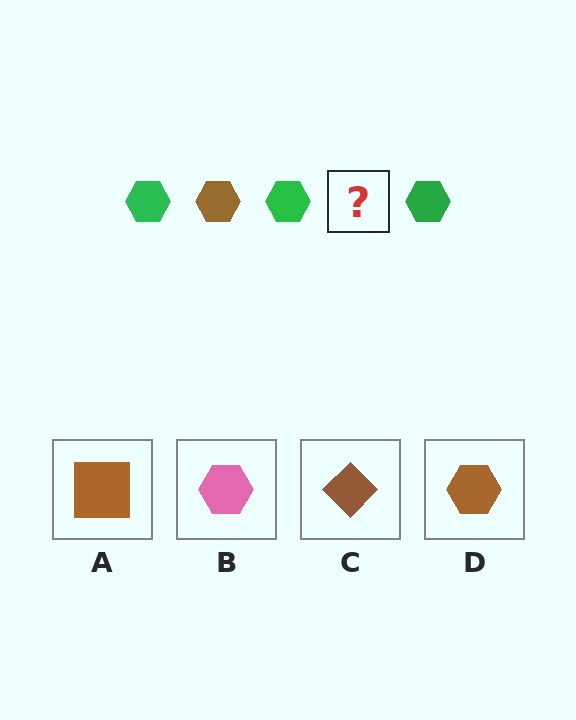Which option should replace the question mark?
Option D.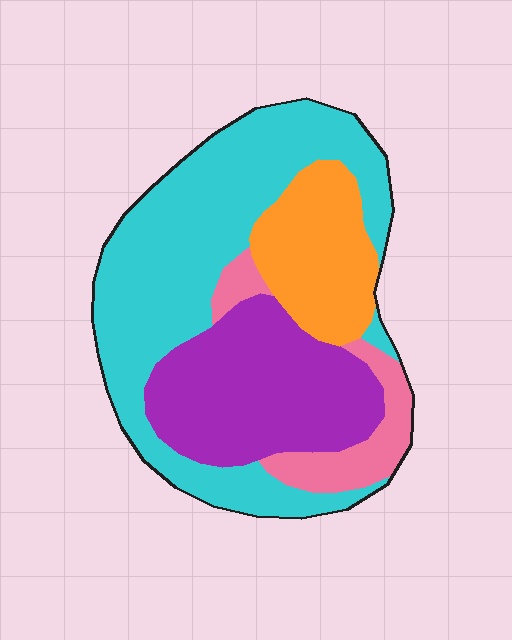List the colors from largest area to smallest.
From largest to smallest: cyan, purple, orange, pink.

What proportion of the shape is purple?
Purple takes up about one quarter (1/4) of the shape.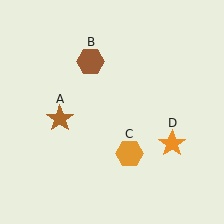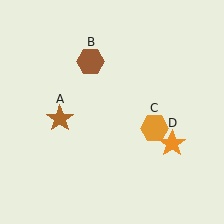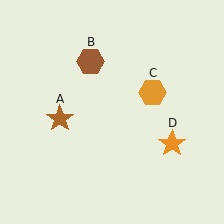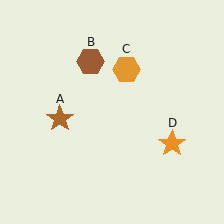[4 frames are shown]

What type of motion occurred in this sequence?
The orange hexagon (object C) rotated counterclockwise around the center of the scene.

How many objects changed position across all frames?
1 object changed position: orange hexagon (object C).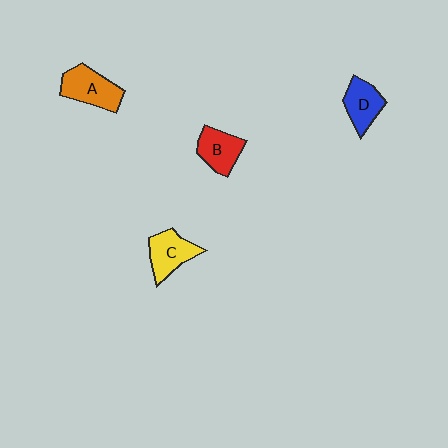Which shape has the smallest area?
Shape D (blue).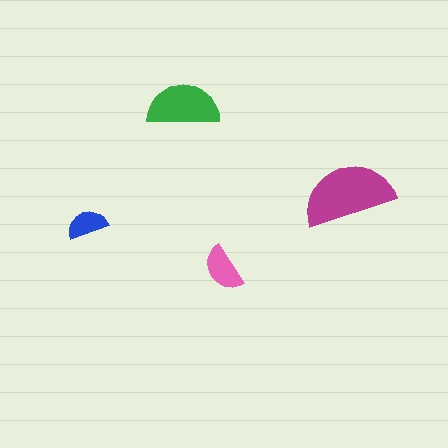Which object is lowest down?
The pink semicircle is bottommost.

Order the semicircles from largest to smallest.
the magenta one, the green one, the pink one, the blue one.